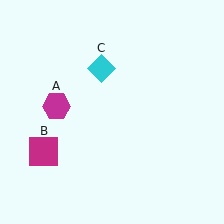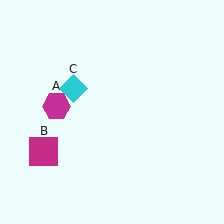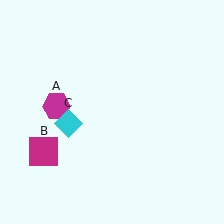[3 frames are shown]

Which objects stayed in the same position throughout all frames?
Magenta hexagon (object A) and magenta square (object B) remained stationary.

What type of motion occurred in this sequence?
The cyan diamond (object C) rotated counterclockwise around the center of the scene.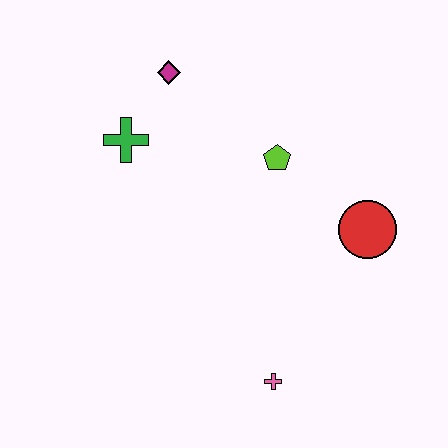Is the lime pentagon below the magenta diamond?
Yes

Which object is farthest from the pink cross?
The magenta diamond is farthest from the pink cross.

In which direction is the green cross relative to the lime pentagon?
The green cross is to the left of the lime pentagon.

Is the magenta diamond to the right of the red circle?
No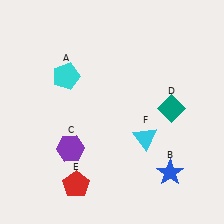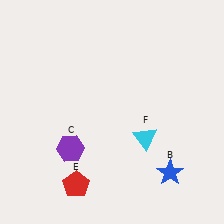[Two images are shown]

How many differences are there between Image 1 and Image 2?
There are 2 differences between the two images.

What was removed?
The teal diamond (D), the cyan pentagon (A) were removed in Image 2.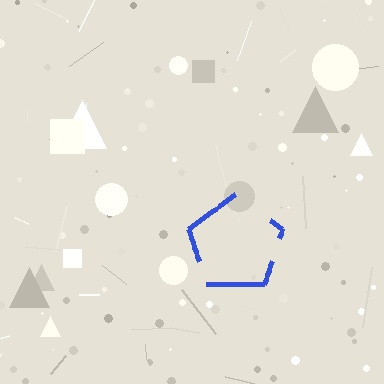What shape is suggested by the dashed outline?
The dashed outline suggests a pentagon.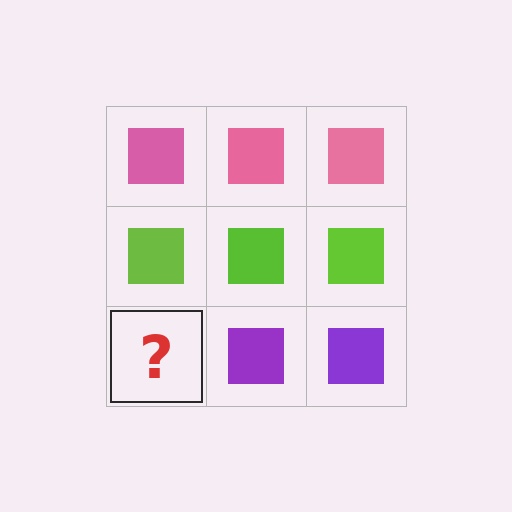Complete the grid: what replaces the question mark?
The question mark should be replaced with a purple square.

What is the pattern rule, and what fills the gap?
The rule is that each row has a consistent color. The gap should be filled with a purple square.